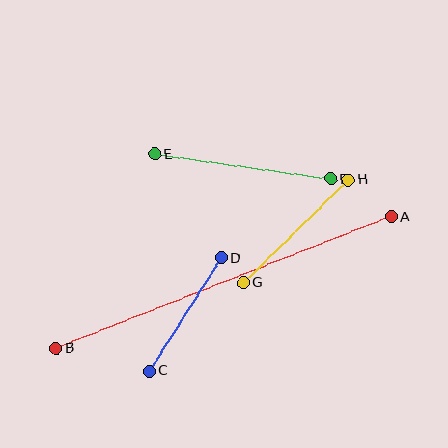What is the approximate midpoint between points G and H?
The midpoint is at approximately (296, 231) pixels.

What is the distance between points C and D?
The distance is approximately 134 pixels.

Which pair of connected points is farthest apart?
Points A and B are farthest apart.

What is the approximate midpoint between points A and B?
The midpoint is at approximately (224, 283) pixels.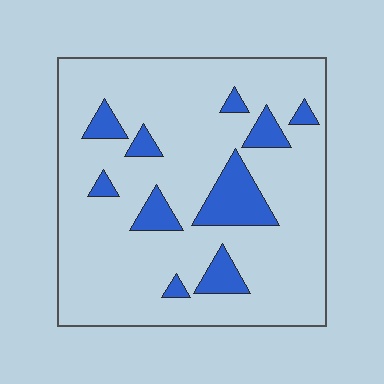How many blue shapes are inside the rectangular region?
10.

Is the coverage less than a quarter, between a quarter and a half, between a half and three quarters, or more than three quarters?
Less than a quarter.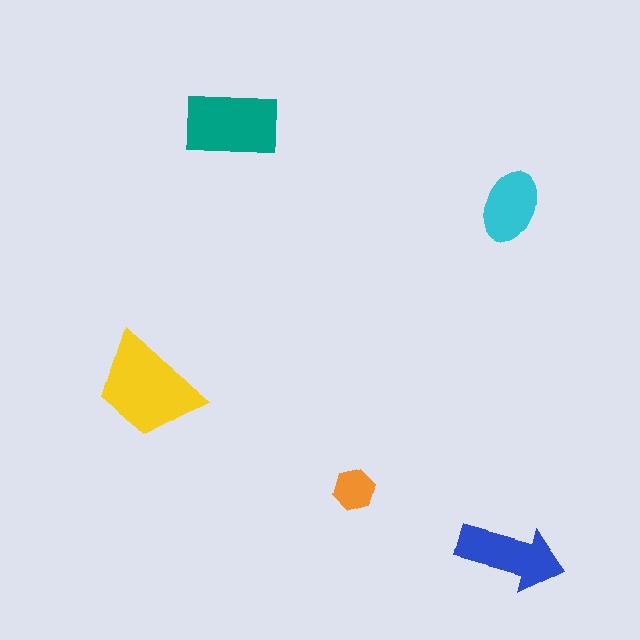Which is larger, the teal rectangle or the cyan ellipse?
The teal rectangle.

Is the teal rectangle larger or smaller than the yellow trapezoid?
Smaller.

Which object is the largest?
The yellow trapezoid.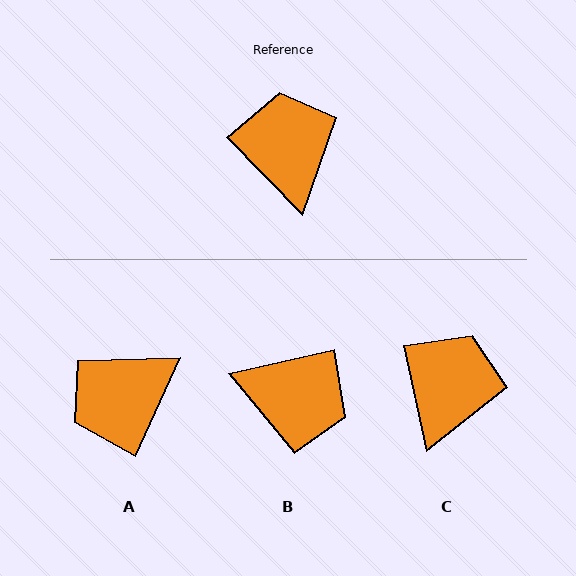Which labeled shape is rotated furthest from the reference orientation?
B, about 121 degrees away.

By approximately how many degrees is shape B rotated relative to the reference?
Approximately 121 degrees clockwise.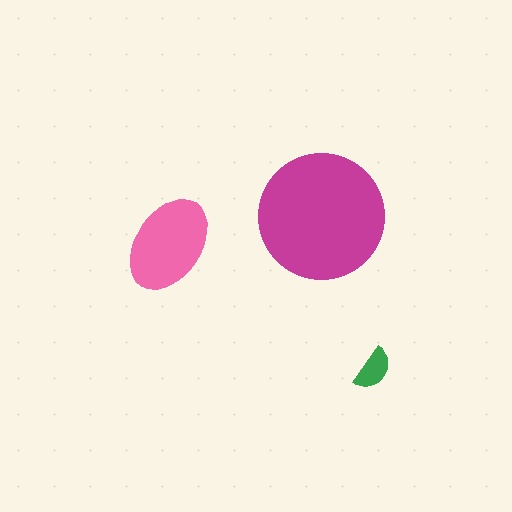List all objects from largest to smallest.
The magenta circle, the pink ellipse, the green semicircle.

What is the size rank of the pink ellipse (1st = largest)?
2nd.